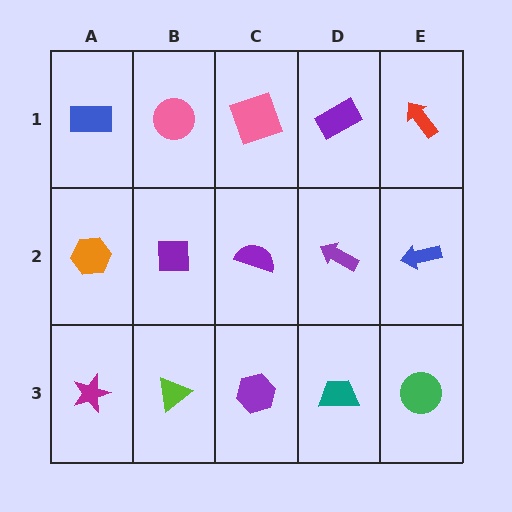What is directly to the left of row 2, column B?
An orange hexagon.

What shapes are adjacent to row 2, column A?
A blue rectangle (row 1, column A), a magenta star (row 3, column A), a purple square (row 2, column B).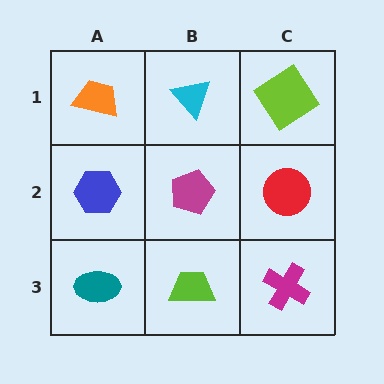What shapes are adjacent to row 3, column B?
A magenta pentagon (row 2, column B), a teal ellipse (row 3, column A), a magenta cross (row 3, column C).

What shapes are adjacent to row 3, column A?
A blue hexagon (row 2, column A), a lime trapezoid (row 3, column B).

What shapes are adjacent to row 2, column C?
A lime diamond (row 1, column C), a magenta cross (row 3, column C), a magenta pentagon (row 2, column B).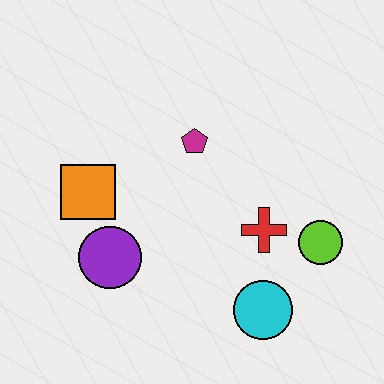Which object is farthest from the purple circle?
The lime circle is farthest from the purple circle.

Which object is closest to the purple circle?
The orange square is closest to the purple circle.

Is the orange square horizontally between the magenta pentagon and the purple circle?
No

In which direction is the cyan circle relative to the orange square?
The cyan circle is to the right of the orange square.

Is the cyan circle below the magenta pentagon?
Yes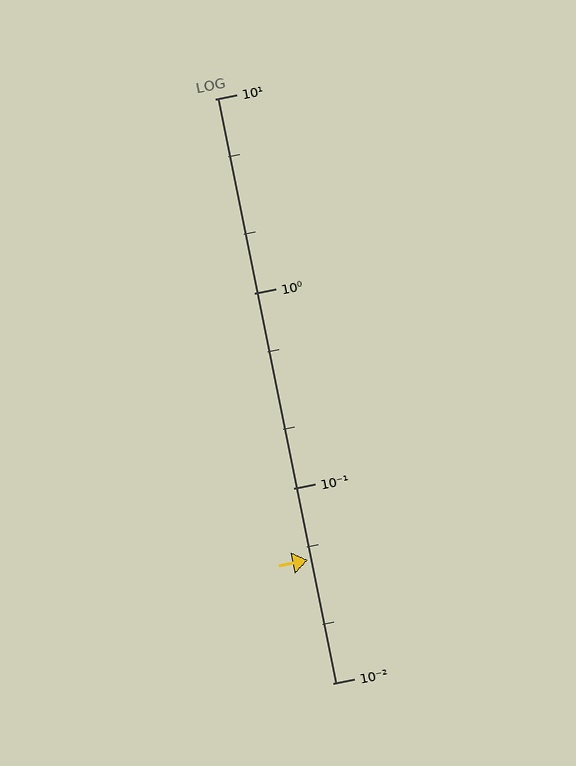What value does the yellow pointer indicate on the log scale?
The pointer indicates approximately 0.043.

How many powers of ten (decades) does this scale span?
The scale spans 3 decades, from 0.01 to 10.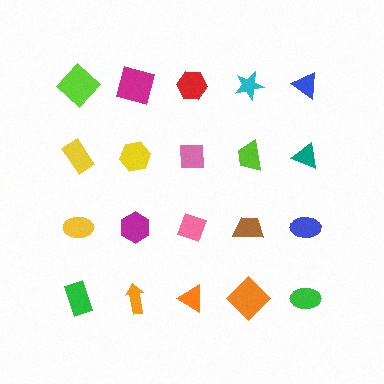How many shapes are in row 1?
5 shapes.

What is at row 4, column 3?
An orange triangle.